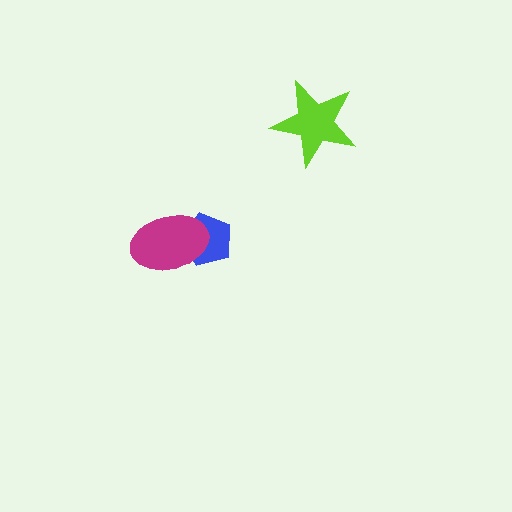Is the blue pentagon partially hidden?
Yes, it is partially covered by another shape.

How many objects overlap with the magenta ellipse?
1 object overlaps with the magenta ellipse.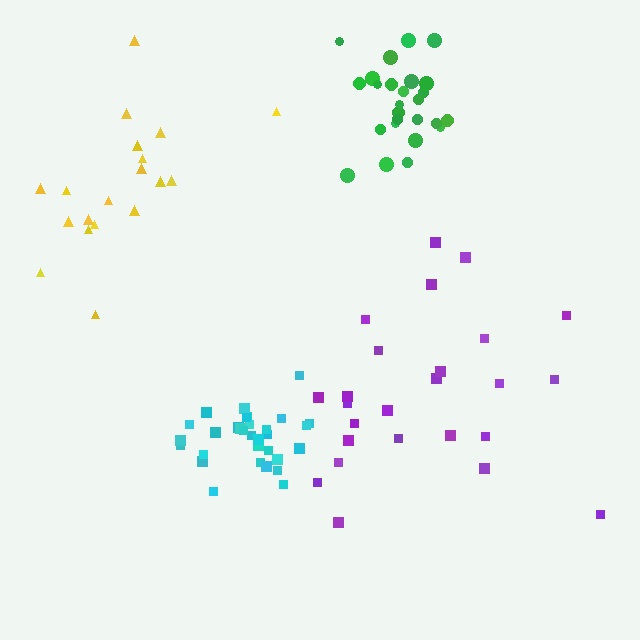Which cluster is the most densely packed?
Cyan.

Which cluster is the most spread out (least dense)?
Yellow.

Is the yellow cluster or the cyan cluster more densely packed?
Cyan.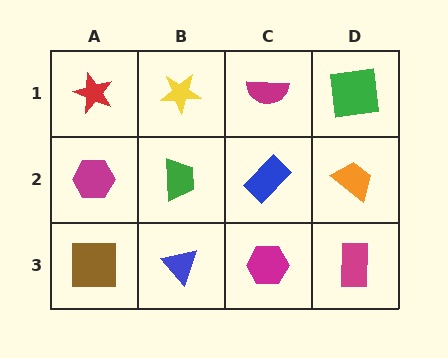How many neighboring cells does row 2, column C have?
4.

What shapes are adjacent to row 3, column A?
A magenta hexagon (row 2, column A), a blue triangle (row 3, column B).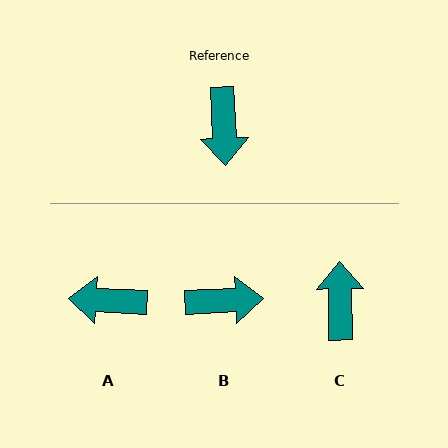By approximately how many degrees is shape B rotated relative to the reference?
Approximately 90 degrees counter-clockwise.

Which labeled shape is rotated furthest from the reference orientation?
C, about 178 degrees away.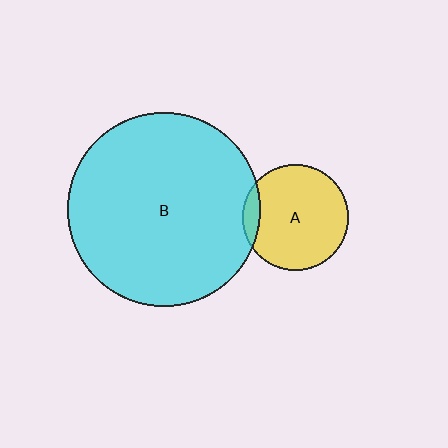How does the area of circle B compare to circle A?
Approximately 3.3 times.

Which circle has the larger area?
Circle B (cyan).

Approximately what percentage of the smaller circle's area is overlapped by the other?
Approximately 10%.